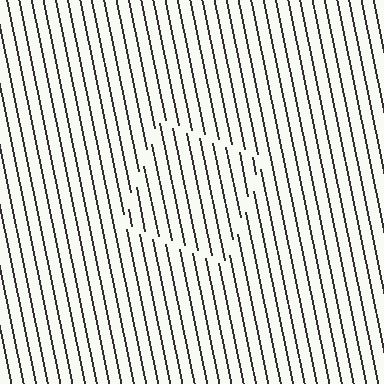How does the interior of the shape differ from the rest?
The interior of the shape contains the same grating, shifted by half a period — the contour is defined by the phase discontinuity where line-ends from the inner and outer gratings abut.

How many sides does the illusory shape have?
4 sides — the line-ends trace a square.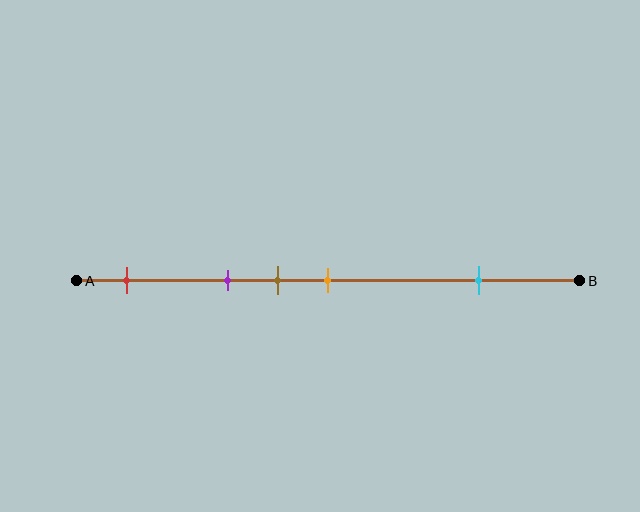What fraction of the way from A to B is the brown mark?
The brown mark is approximately 40% (0.4) of the way from A to B.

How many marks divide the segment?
There are 5 marks dividing the segment.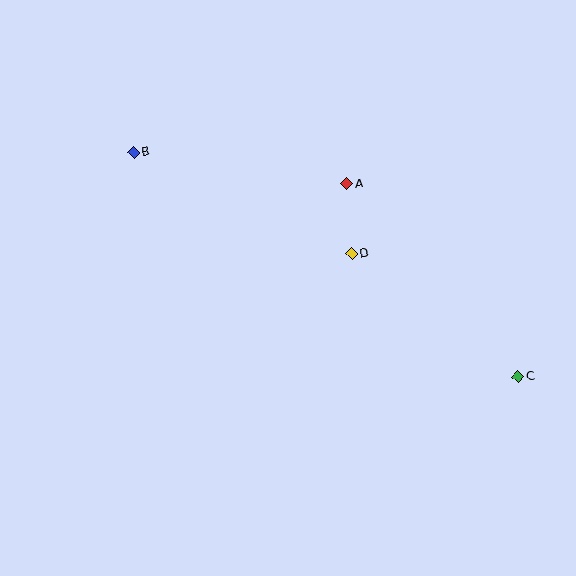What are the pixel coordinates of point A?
Point A is at (347, 184).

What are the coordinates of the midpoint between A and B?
The midpoint between A and B is at (240, 168).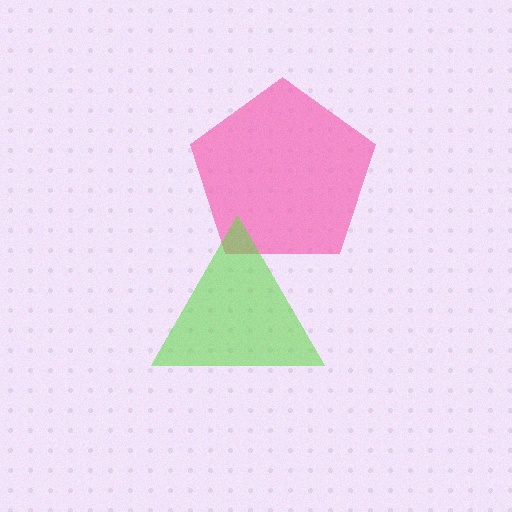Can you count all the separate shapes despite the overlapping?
Yes, there are 2 separate shapes.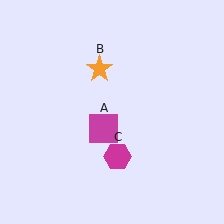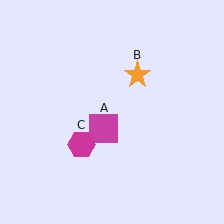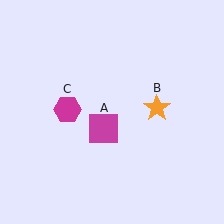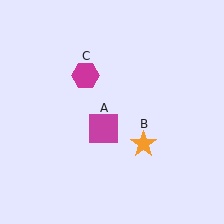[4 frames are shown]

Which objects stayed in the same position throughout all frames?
Magenta square (object A) remained stationary.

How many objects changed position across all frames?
2 objects changed position: orange star (object B), magenta hexagon (object C).